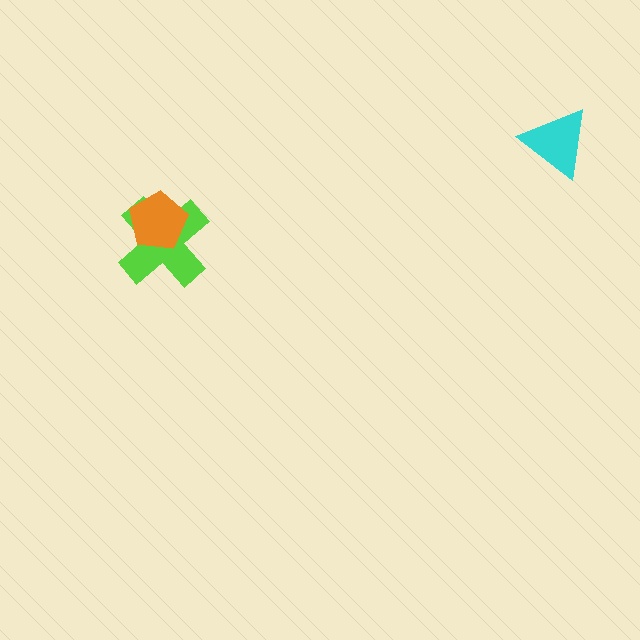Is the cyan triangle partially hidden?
No, no other shape covers it.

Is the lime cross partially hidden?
Yes, it is partially covered by another shape.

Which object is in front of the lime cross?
The orange pentagon is in front of the lime cross.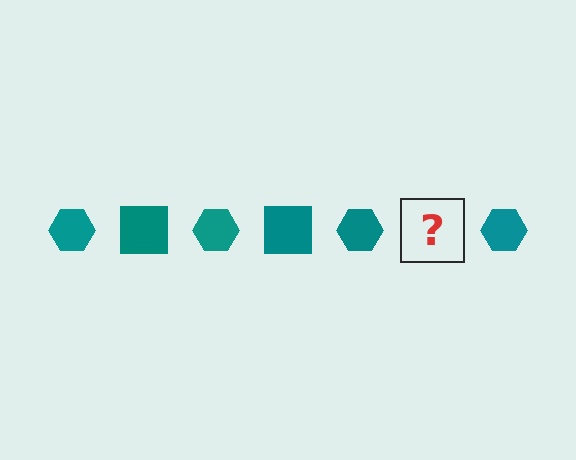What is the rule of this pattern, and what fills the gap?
The rule is that the pattern cycles through hexagon, square shapes in teal. The gap should be filled with a teal square.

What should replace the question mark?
The question mark should be replaced with a teal square.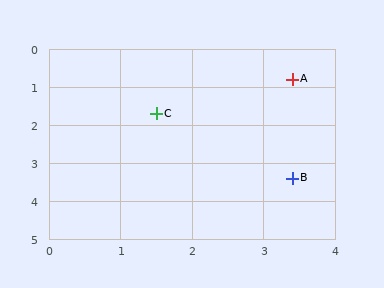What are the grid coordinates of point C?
Point C is at approximately (1.5, 1.7).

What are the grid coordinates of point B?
Point B is at approximately (3.4, 3.4).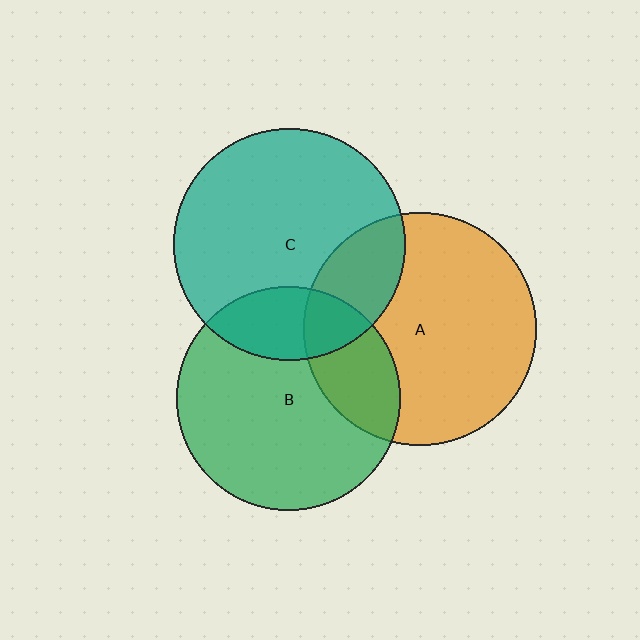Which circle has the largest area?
Circle A (orange).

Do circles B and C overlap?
Yes.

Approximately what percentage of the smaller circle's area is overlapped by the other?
Approximately 20%.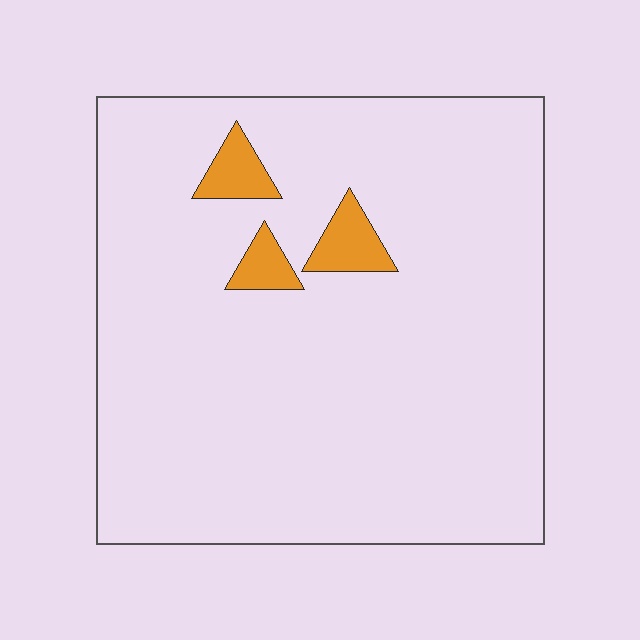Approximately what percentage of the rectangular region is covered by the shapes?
Approximately 5%.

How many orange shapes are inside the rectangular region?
3.